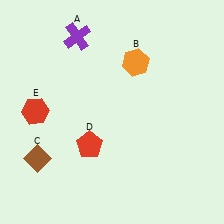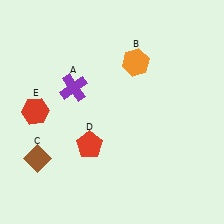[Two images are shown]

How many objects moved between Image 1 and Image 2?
1 object moved between the two images.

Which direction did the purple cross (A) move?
The purple cross (A) moved down.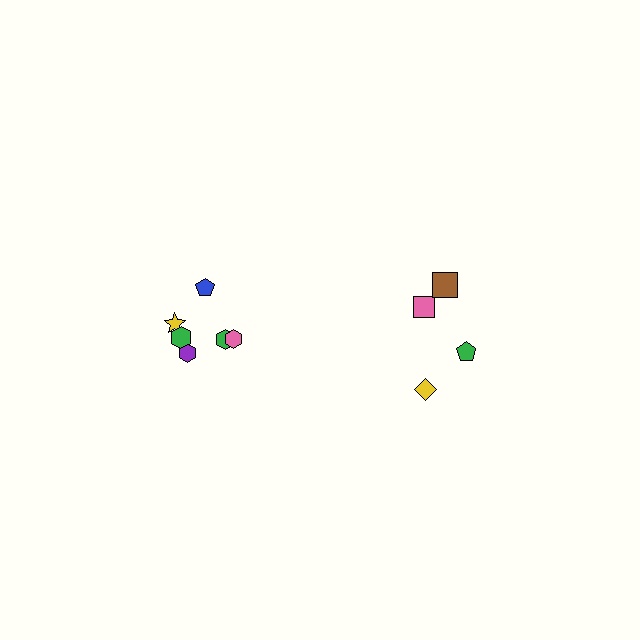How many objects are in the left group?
There are 6 objects.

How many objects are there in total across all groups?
There are 10 objects.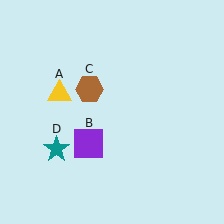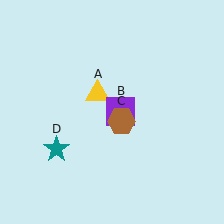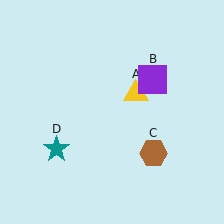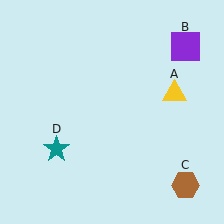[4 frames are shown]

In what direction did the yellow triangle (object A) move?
The yellow triangle (object A) moved right.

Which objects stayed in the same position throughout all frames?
Teal star (object D) remained stationary.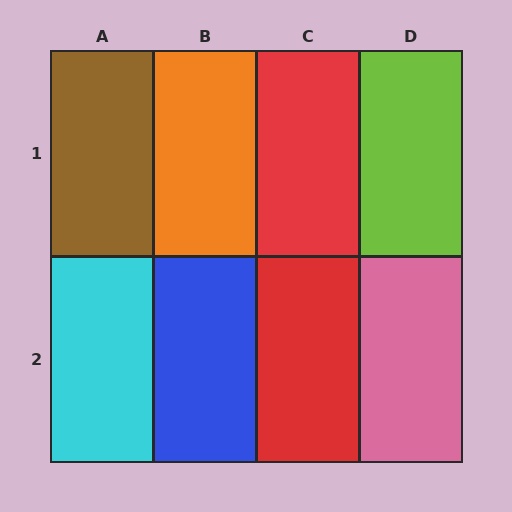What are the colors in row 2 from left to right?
Cyan, blue, red, pink.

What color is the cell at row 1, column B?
Orange.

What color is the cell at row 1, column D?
Lime.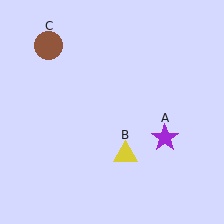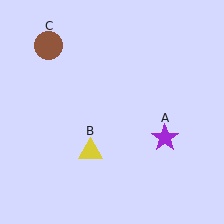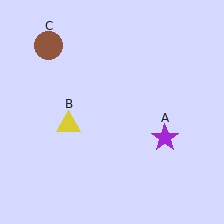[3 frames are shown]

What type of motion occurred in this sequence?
The yellow triangle (object B) rotated clockwise around the center of the scene.